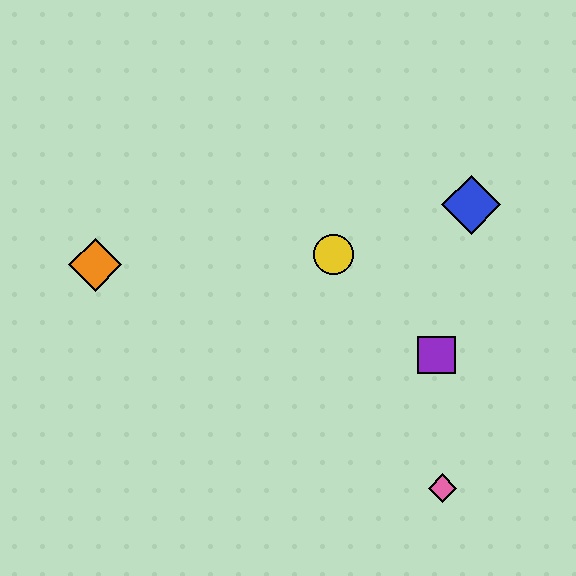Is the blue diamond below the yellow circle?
No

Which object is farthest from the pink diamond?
The orange diamond is farthest from the pink diamond.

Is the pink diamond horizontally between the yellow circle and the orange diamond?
No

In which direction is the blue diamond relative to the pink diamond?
The blue diamond is above the pink diamond.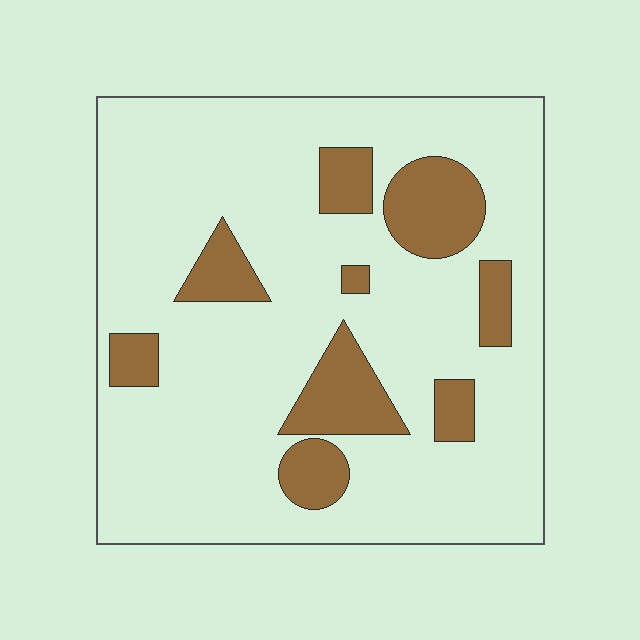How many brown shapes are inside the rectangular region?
9.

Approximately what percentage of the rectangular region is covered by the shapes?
Approximately 20%.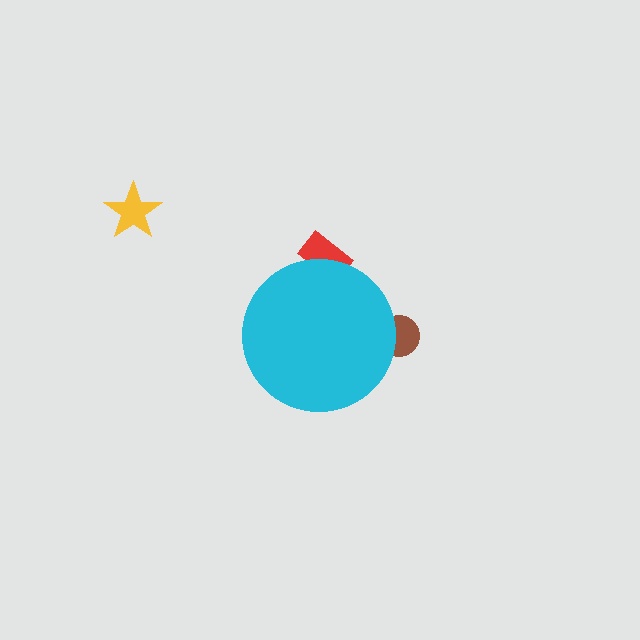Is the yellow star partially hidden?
No, the yellow star is fully visible.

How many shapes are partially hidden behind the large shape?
2 shapes are partially hidden.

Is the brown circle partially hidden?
Yes, the brown circle is partially hidden behind the cyan circle.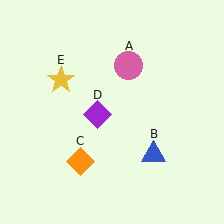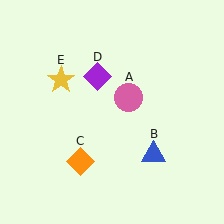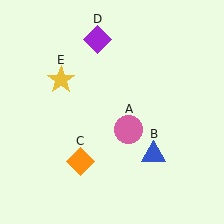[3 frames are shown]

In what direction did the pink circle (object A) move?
The pink circle (object A) moved down.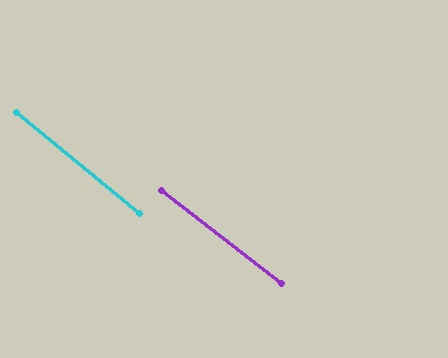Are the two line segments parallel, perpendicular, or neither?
Parallel — their directions differ by only 1.2°.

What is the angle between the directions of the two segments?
Approximately 1 degree.